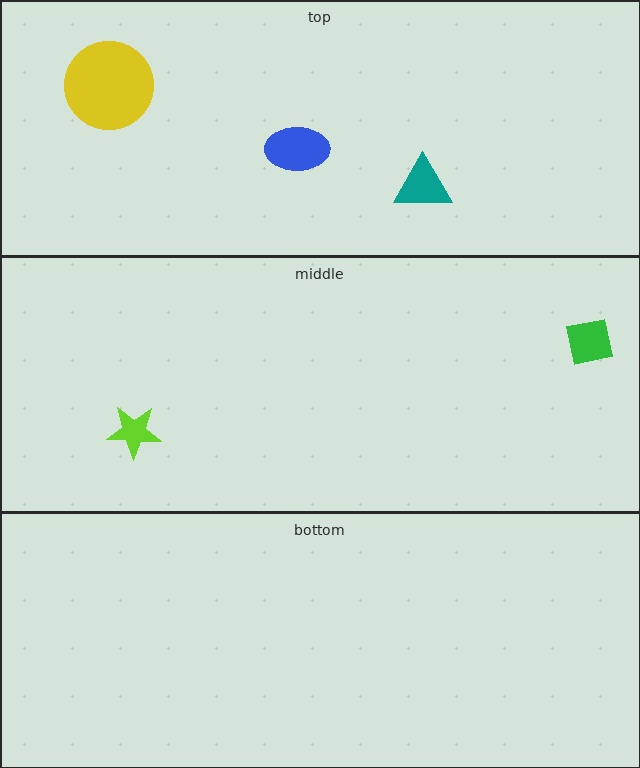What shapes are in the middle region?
The lime star, the green square.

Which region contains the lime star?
The middle region.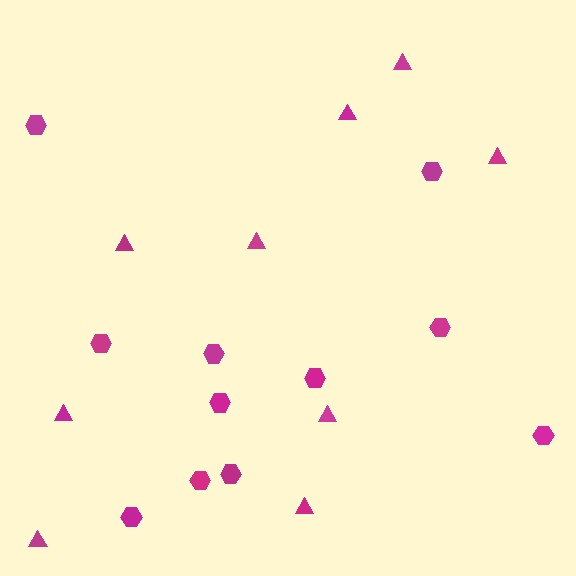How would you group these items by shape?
There are 2 groups: one group of hexagons (11) and one group of triangles (9).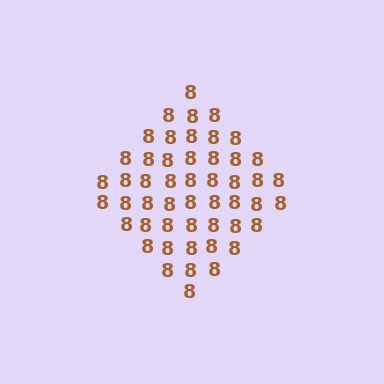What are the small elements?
The small elements are digit 8's.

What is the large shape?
The large shape is a diamond.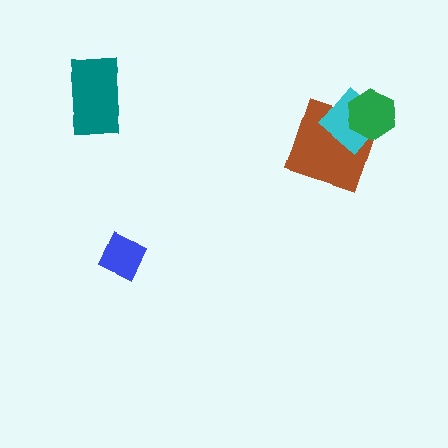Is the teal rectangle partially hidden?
No, no other shape covers it.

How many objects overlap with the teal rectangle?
0 objects overlap with the teal rectangle.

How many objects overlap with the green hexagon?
2 objects overlap with the green hexagon.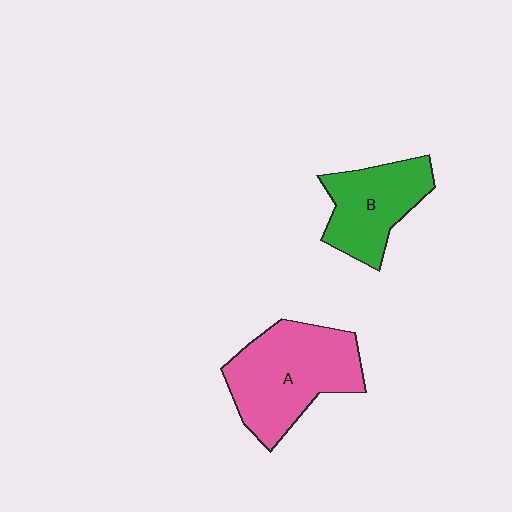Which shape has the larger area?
Shape A (pink).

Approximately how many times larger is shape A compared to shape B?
Approximately 1.4 times.